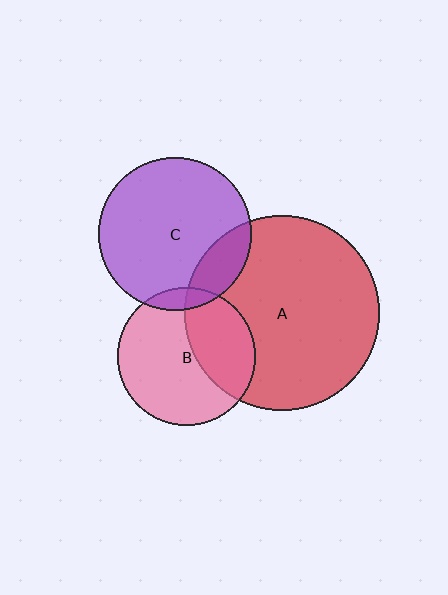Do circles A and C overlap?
Yes.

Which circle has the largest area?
Circle A (red).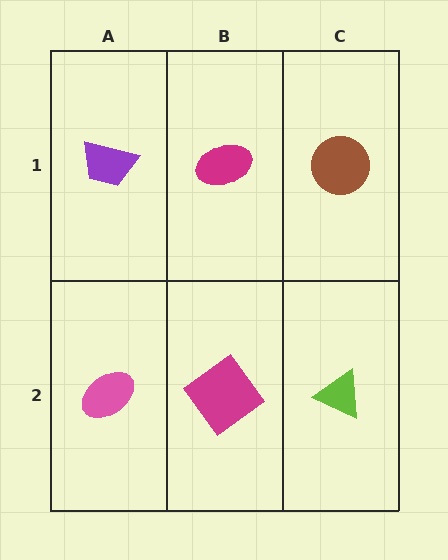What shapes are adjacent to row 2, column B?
A magenta ellipse (row 1, column B), a pink ellipse (row 2, column A), a lime triangle (row 2, column C).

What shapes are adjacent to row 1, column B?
A magenta diamond (row 2, column B), a purple trapezoid (row 1, column A), a brown circle (row 1, column C).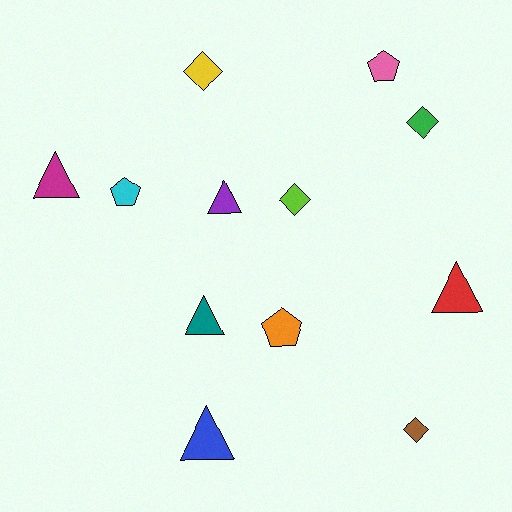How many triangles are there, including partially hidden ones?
There are 5 triangles.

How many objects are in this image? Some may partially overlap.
There are 12 objects.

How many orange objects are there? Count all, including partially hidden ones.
There is 1 orange object.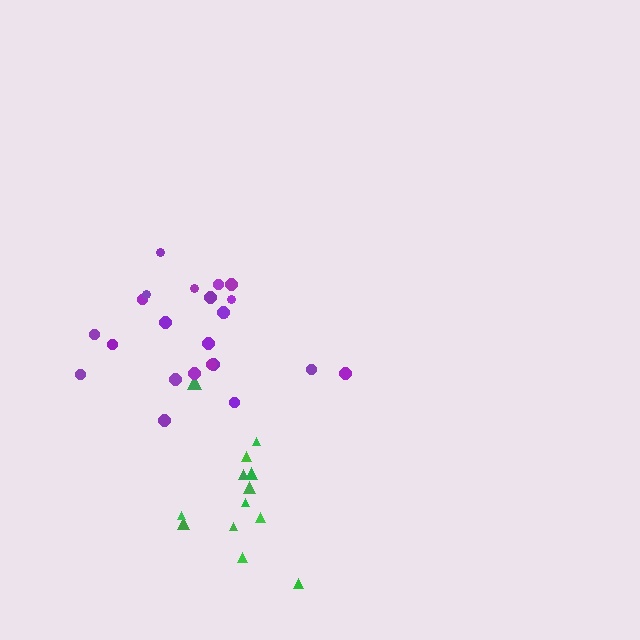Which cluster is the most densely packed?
Purple.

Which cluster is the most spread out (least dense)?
Green.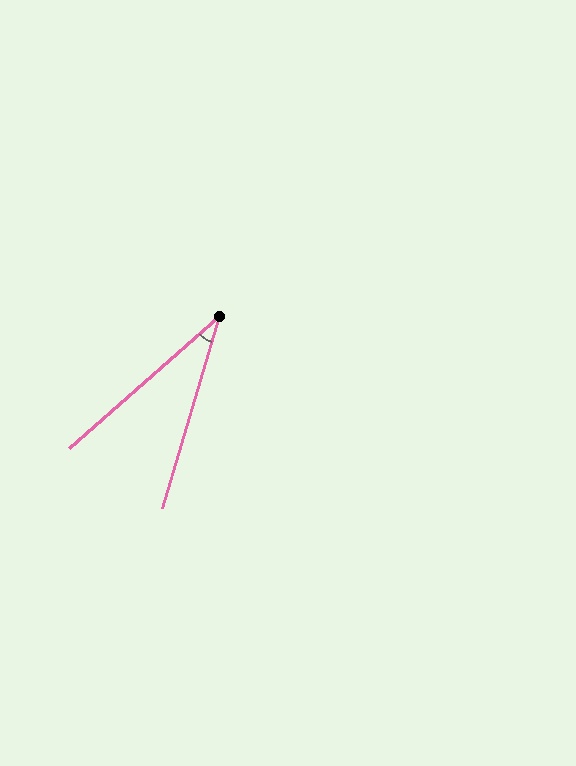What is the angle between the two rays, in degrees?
Approximately 32 degrees.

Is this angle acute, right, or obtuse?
It is acute.